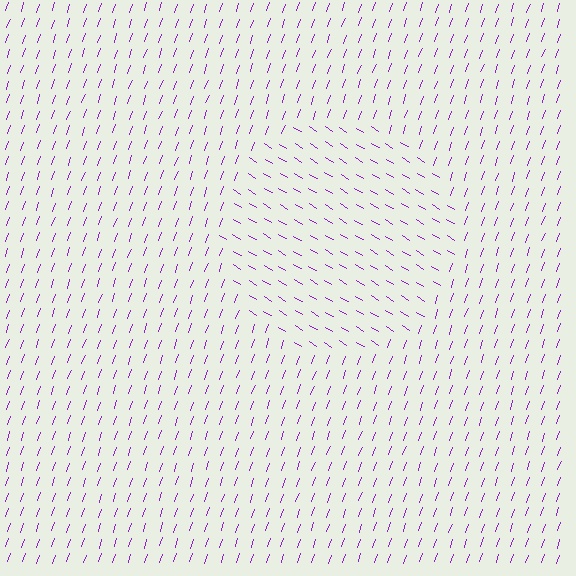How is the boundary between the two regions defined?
The boundary is defined purely by a change in line orientation (approximately 78 degrees difference). All lines are the same color and thickness.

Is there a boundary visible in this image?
Yes, there is a texture boundary formed by a change in line orientation.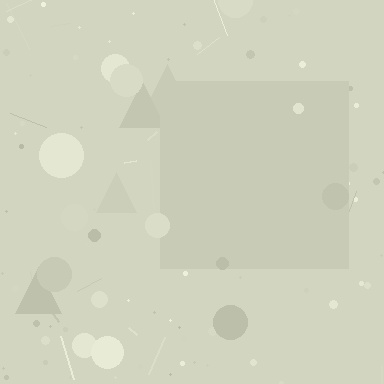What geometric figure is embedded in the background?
A square is embedded in the background.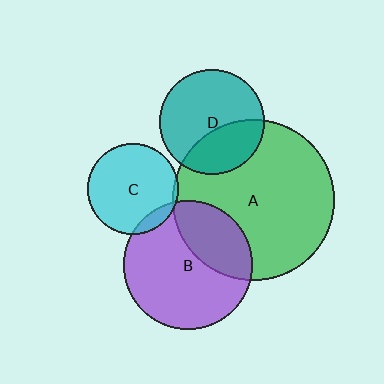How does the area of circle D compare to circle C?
Approximately 1.3 times.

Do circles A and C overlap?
Yes.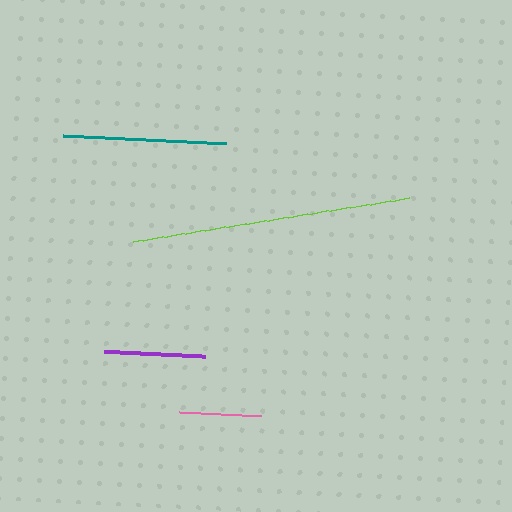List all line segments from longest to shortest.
From longest to shortest: lime, teal, purple, pink.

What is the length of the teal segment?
The teal segment is approximately 164 pixels long.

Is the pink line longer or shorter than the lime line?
The lime line is longer than the pink line.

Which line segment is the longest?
The lime line is the longest at approximately 280 pixels.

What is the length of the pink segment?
The pink segment is approximately 82 pixels long.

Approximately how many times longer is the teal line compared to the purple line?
The teal line is approximately 1.6 times the length of the purple line.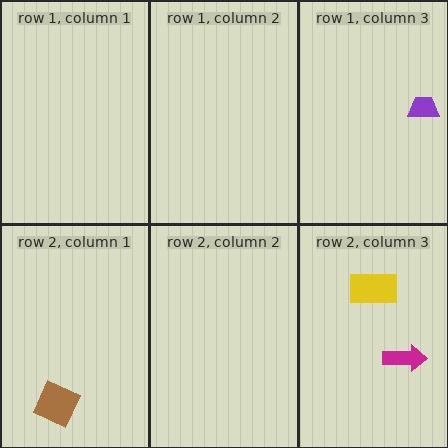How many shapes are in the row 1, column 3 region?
1.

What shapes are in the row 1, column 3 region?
The purple trapezoid.